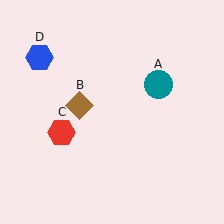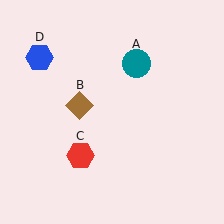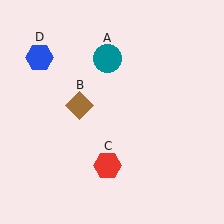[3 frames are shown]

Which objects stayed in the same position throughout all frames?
Brown diamond (object B) and blue hexagon (object D) remained stationary.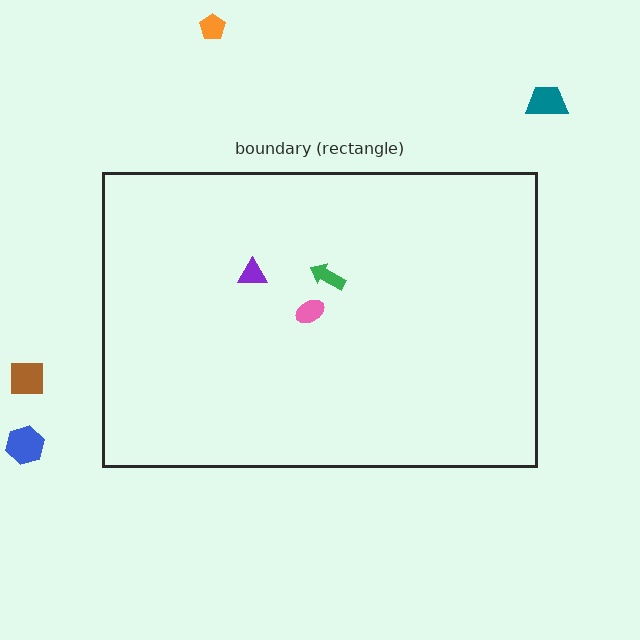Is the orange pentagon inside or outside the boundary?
Outside.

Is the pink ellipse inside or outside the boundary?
Inside.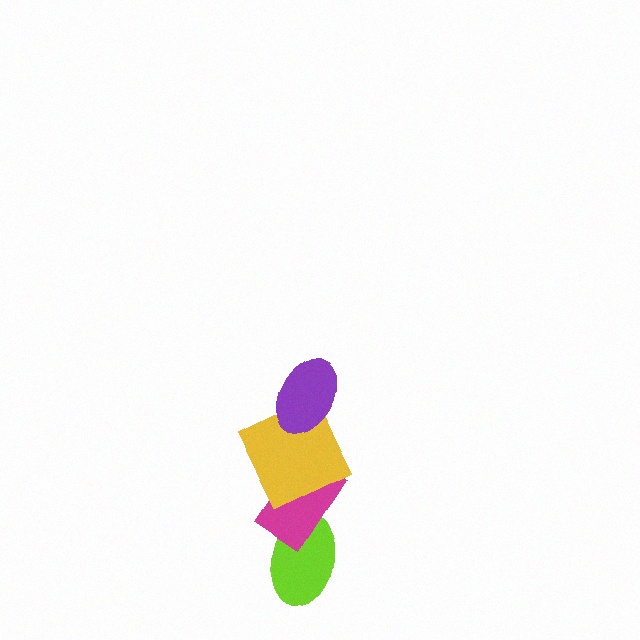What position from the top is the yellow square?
The yellow square is 2nd from the top.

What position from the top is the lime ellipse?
The lime ellipse is 4th from the top.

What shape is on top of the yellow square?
The purple ellipse is on top of the yellow square.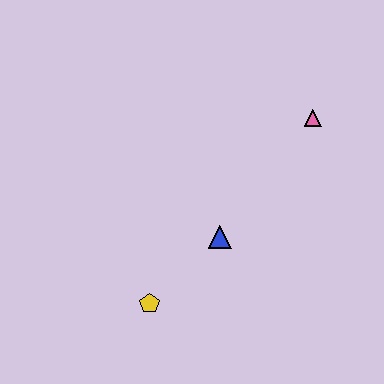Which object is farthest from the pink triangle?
The yellow pentagon is farthest from the pink triangle.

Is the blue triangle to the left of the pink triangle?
Yes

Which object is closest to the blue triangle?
The yellow pentagon is closest to the blue triangle.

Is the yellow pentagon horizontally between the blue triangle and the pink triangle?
No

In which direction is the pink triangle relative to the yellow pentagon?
The pink triangle is above the yellow pentagon.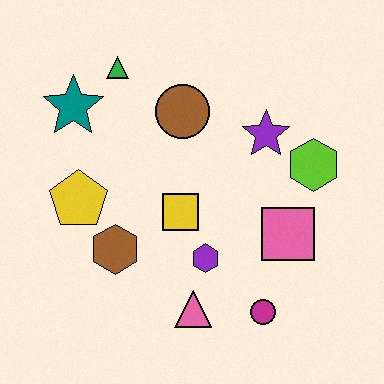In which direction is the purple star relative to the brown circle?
The purple star is to the right of the brown circle.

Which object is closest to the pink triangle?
The purple hexagon is closest to the pink triangle.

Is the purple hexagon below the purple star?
Yes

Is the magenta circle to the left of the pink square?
Yes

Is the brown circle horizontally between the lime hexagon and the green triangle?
Yes